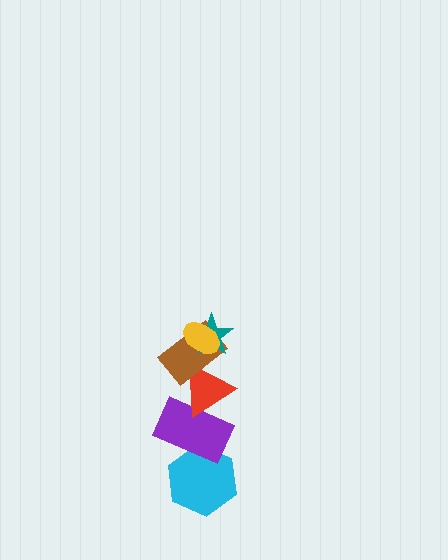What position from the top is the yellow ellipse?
The yellow ellipse is 1st from the top.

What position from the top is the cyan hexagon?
The cyan hexagon is 6th from the top.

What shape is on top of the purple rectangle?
The red triangle is on top of the purple rectangle.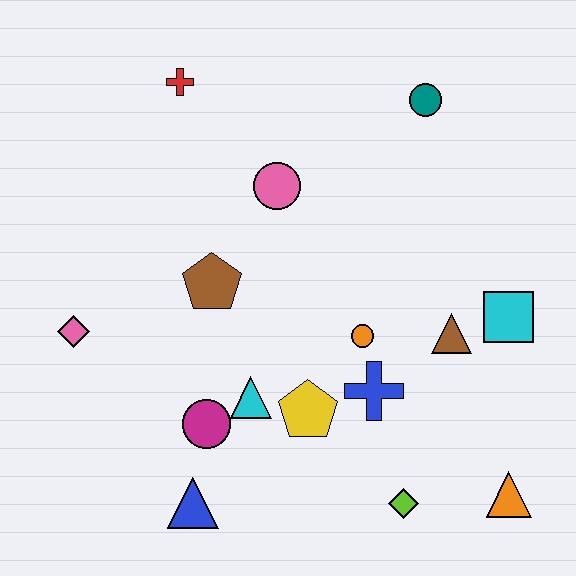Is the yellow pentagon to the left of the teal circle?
Yes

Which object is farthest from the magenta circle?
The teal circle is farthest from the magenta circle.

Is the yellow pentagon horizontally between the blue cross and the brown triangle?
No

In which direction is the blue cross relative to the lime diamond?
The blue cross is above the lime diamond.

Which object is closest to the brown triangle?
The cyan square is closest to the brown triangle.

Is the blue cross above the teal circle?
No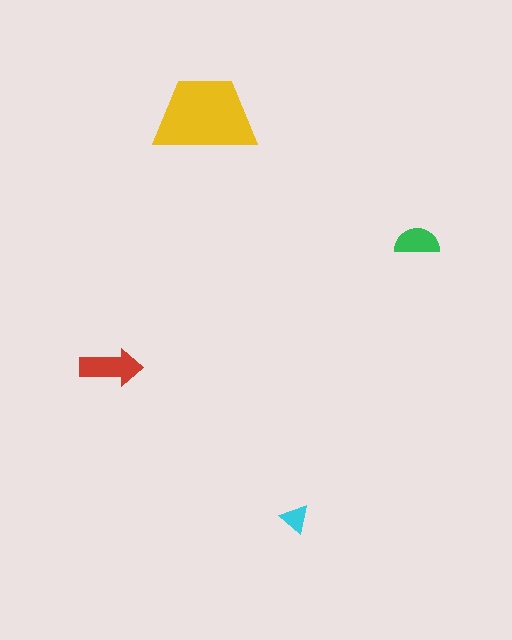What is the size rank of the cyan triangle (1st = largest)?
4th.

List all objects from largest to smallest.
The yellow trapezoid, the red arrow, the green semicircle, the cyan triangle.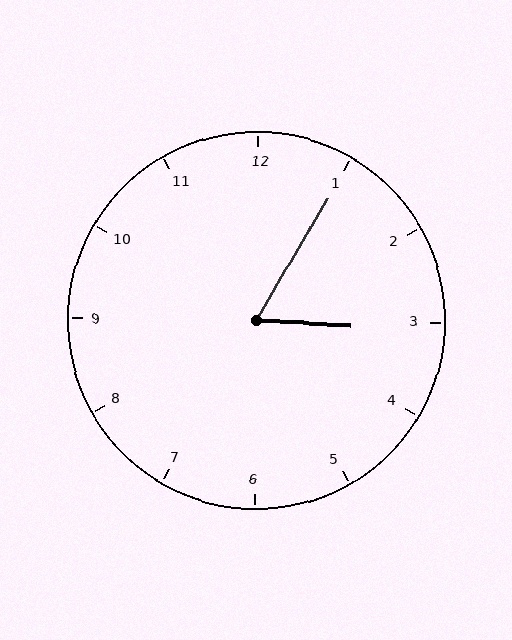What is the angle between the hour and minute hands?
Approximately 62 degrees.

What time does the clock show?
3:05.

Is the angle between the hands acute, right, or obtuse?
It is acute.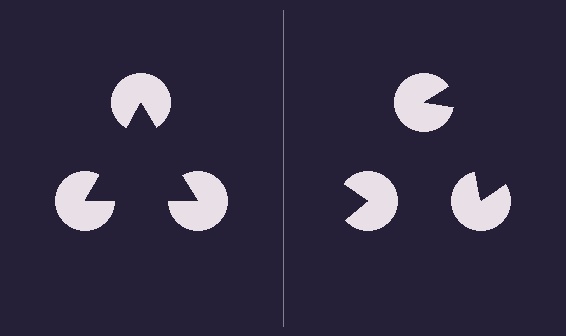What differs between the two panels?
The pac-man discs are positioned identically on both sides; only the wedge orientations differ. On the left they align to a triangle; on the right they are misaligned.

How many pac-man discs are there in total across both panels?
6 — 3 on each side.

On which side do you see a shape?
An illusory triangle appears on the left side. On the right side the wedge cuts are rotated, so no coherent shape forms.